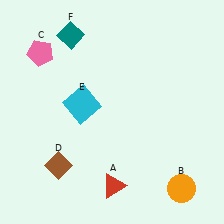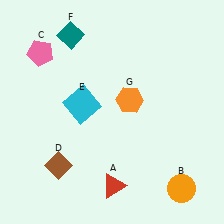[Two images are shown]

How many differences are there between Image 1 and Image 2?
There is 1 difference between the two images.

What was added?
An orange hexagon (G) was added in Image 2.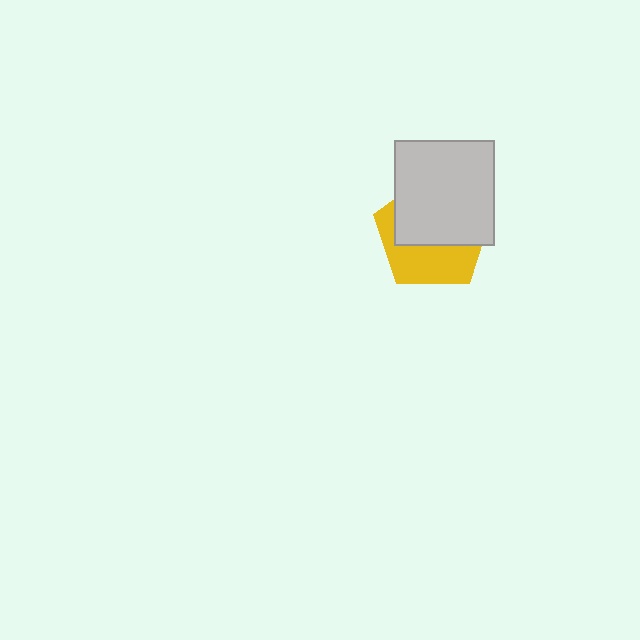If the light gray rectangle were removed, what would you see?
You would see the complete yellow pentagon.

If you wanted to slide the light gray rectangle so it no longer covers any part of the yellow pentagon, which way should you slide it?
Slide it up — that is the most direct way to separate the two shapes.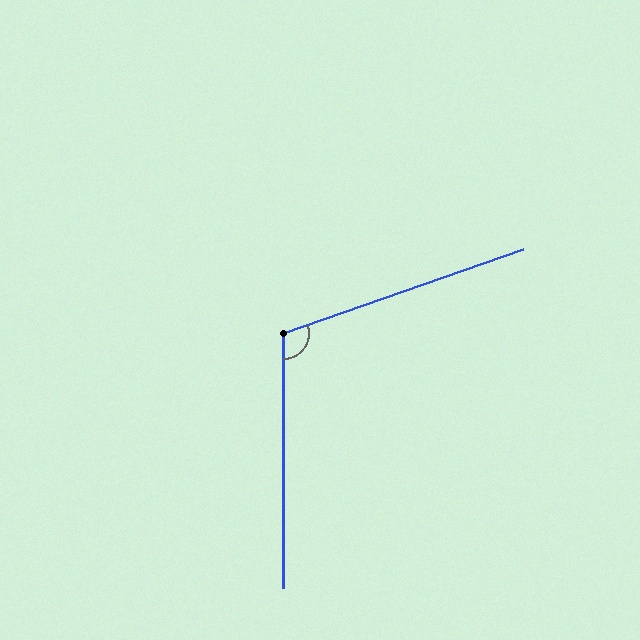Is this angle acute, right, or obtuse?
It is obtuse.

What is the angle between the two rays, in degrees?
Approximately 109 degrees.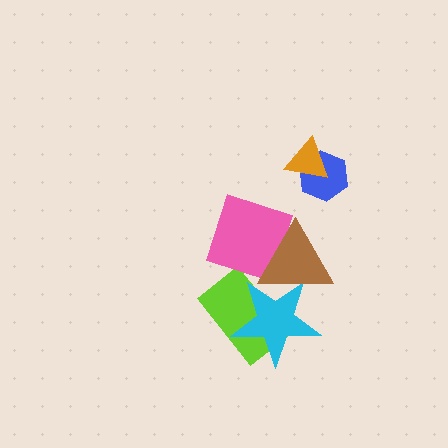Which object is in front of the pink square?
The brown triangle is in front of the pink square.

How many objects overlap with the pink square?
1 object overlaps with the pink square.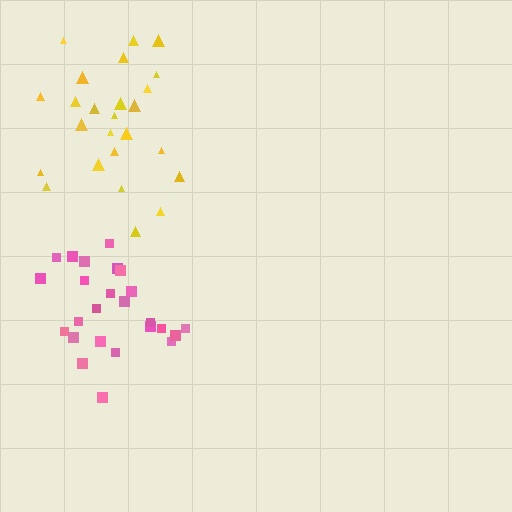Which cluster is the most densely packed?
Pink.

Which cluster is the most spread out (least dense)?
Yellow.